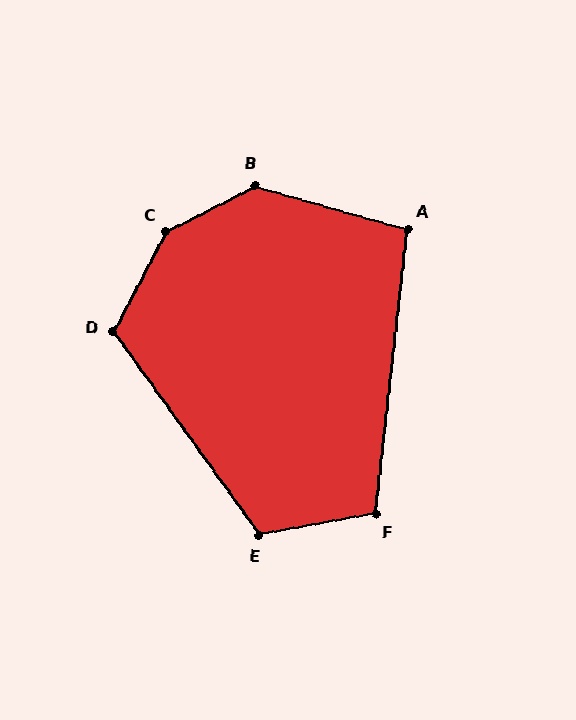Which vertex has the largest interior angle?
C, at approximately 145 degrees.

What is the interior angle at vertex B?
Approximately 137 degrees (obtuse).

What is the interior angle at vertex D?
Approximately 117 degrees (obtuse).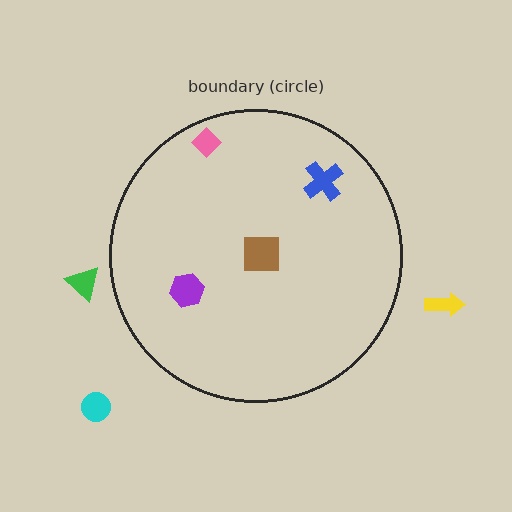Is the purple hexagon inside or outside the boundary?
Inside.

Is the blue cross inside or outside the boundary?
Inside.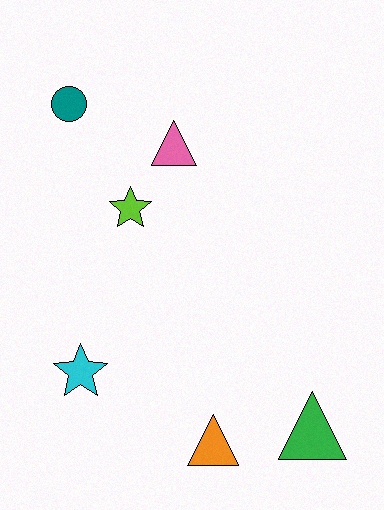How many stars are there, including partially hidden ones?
There are 2 stars.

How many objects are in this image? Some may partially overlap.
There are 6 objects.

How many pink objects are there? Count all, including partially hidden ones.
There is 1 pink object.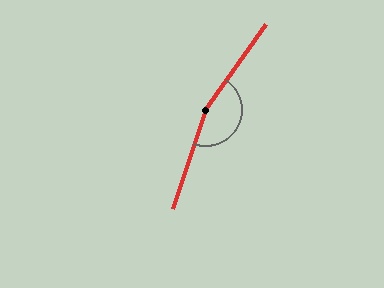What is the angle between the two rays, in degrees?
Approximately 163 degrees.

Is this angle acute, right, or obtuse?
It is obtuse.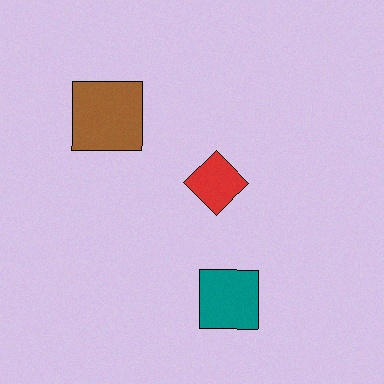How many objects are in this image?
There are 3 objects.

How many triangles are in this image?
There are no triangles.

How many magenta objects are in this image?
There are no magenta objects.